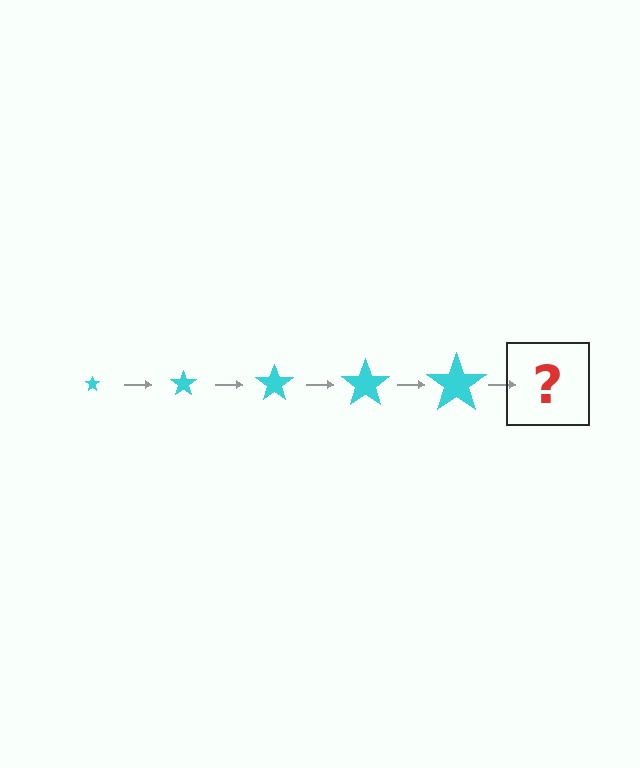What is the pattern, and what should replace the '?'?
The pattern is that the star gets progressively larger each step. The '?' should be a cyan star, larger than the previous one.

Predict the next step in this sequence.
The next step is a cyan star, larger than the previous one.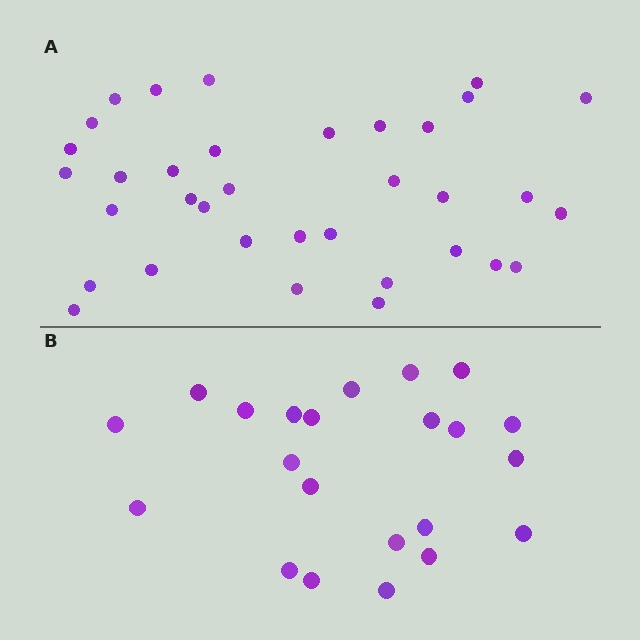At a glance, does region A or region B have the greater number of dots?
Region A (the top region) has more dots.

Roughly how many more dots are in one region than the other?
Region A has approximately 15 more dots than region B.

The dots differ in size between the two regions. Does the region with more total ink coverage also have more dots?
No. Region B has more total ink coverage because its dots are larger, but region A actually contains more individual dots. Total area can be misleading — the number of items is what matters here.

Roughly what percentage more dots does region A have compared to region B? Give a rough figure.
About 60% more.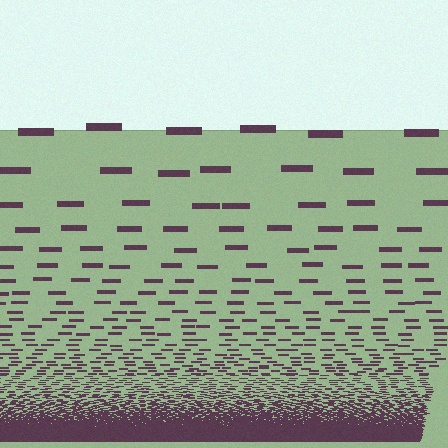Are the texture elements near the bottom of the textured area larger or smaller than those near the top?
Smaller. The gradient is inverted — elements near the bottom are smaller and denser.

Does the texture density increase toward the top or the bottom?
Density increases toward the bottom.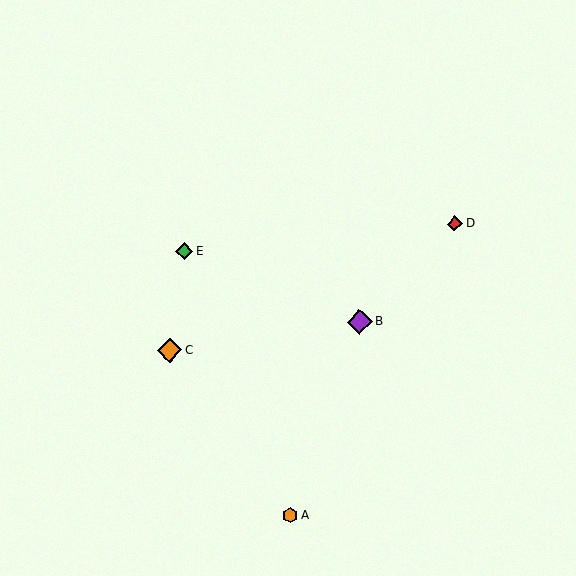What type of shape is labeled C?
Shape C is an orange diamond.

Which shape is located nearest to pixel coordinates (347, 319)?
The purple diamond (labeled B) at (360, 322) is nearest to that location.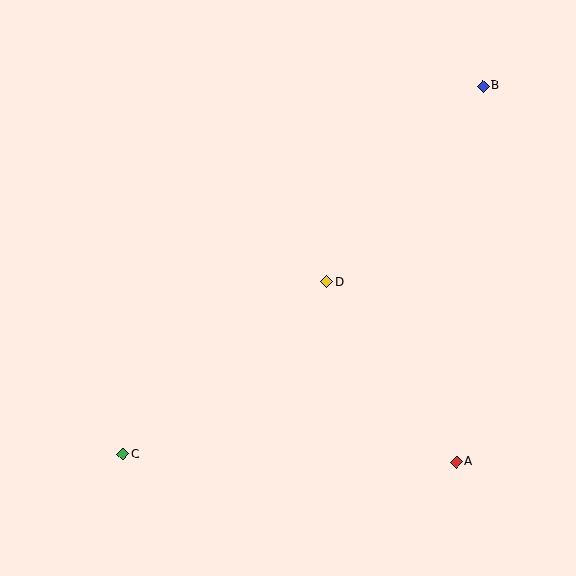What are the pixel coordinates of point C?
Point C is at (123, 454).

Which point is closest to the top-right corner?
Point B is closest to the top-right corner.